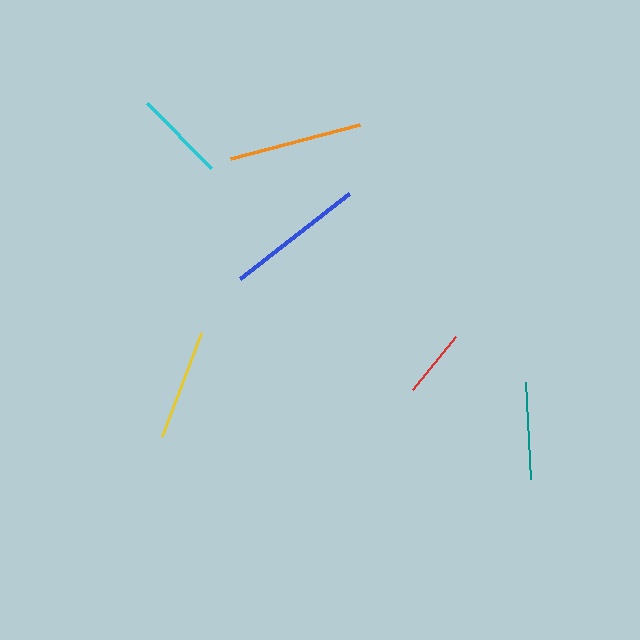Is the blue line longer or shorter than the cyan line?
The blue line is longer than the cyan line.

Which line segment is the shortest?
The red line is the shortest at approximately 69 pixels.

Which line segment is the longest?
The blue line is the longest at approximately 138 pixels.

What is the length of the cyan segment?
The cyan segment is approximately 92 pixels long.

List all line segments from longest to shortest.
From longest to shortest: blue, orange, yellow, teal, cyan, red.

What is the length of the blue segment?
The blue segment is approximately 138 pixels long.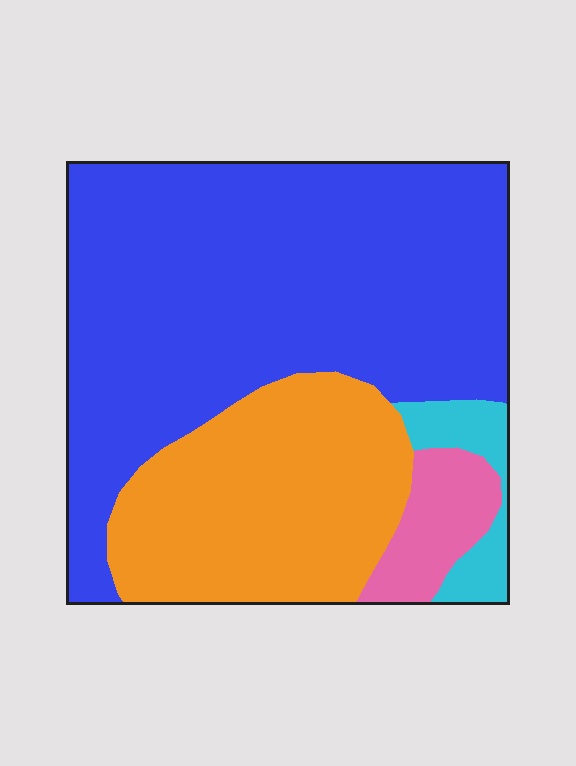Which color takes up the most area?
Blue, at roughly 60%.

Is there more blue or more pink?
Blue.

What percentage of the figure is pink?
Pink covers roughly 5% of the figure.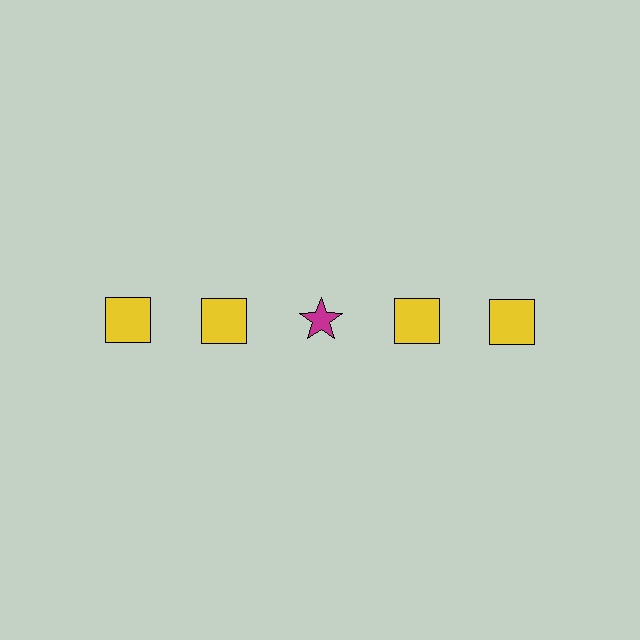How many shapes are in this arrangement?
There are 5 shapes arranged in a grid pattern.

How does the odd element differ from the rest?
It differs in both color (magenta instead of yellow) and shape (star instead of square).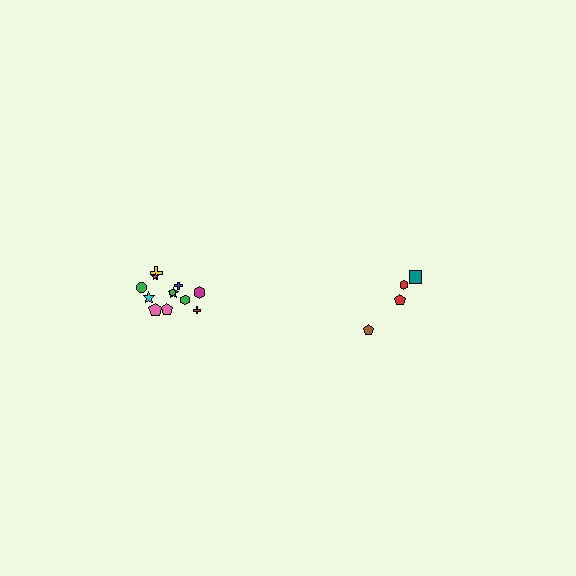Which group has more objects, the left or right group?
The left group.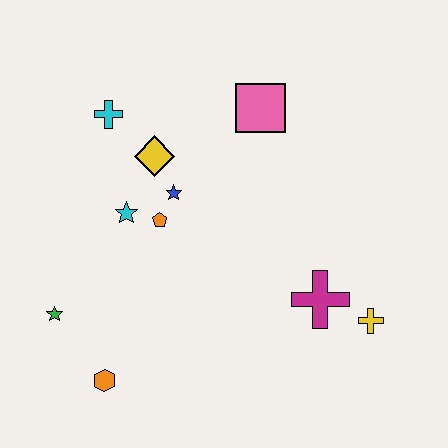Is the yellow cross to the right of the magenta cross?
Yes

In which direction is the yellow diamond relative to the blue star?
The yellow diamond is above the blue star.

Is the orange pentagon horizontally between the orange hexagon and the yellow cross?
Yes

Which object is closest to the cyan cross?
The yellow diamond is closest to the cyan cross.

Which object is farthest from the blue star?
The yellow cross is farthest from the blue star.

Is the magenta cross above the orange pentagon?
No